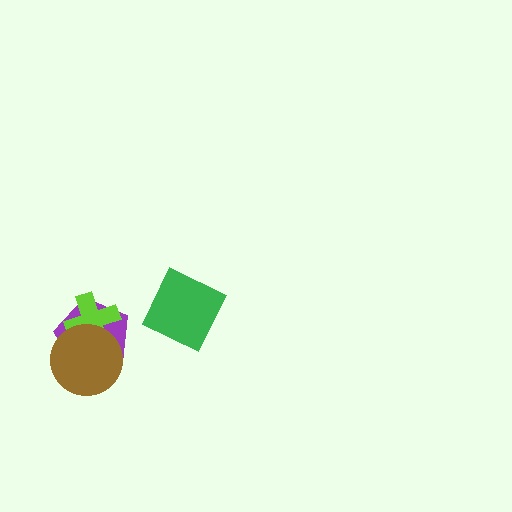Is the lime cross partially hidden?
Yes, it is partially covered by another shape.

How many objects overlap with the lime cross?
2 objects overlap with the lime cross.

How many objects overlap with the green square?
0 objects overlap with the green square.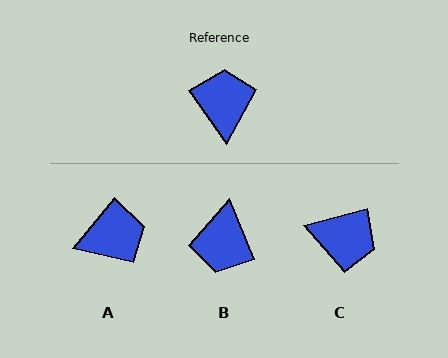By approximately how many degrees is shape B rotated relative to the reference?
Approximately 168 degrees counter-clockwise.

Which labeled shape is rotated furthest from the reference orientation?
B, about 168 degrees away.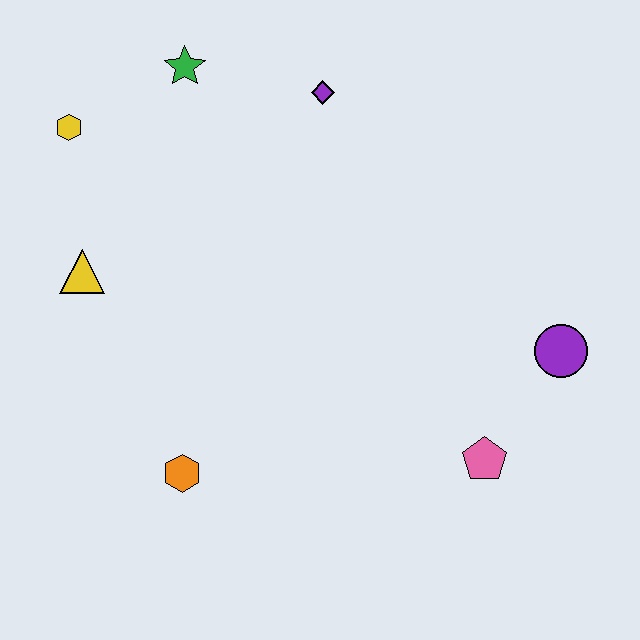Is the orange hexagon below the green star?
Yes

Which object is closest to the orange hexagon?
The yellow triangle is closest to the orange hexagon.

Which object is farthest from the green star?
The pink pentagon is farthest from the green star.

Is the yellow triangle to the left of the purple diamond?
Yes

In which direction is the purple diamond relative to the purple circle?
The purple diamond is above the purple circle.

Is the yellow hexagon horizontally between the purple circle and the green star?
No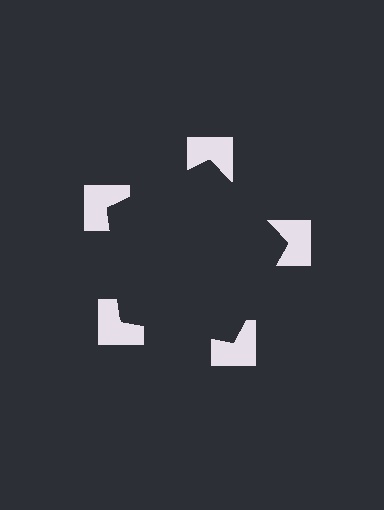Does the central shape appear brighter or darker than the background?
It typically appears slightly darker than the background, even though no actual brightness change is drawn.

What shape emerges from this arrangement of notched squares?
An illusory pentagon — its edges are inferred from the aligned wedge cuts in the notched squares, not physically drawn.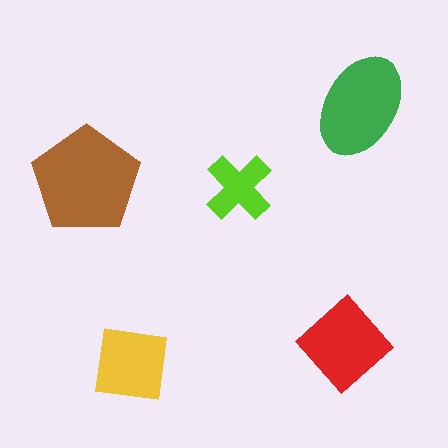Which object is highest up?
The green ellipse is topmost.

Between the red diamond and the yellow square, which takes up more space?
The red diamond.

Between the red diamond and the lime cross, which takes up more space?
The red diamond.